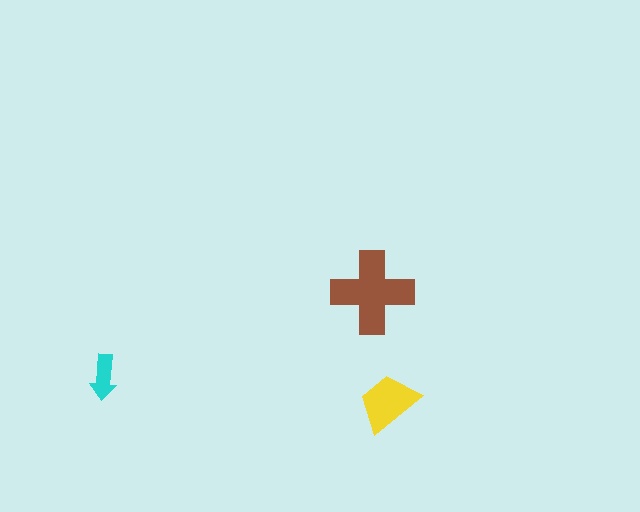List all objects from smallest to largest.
The cyan arrow, the yellow trapezoid, the brown cross.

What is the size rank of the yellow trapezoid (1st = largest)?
2nd.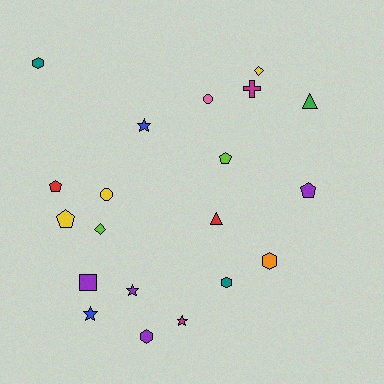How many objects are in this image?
There are 20 objects.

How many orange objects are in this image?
There is 1 orange object.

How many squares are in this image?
There is 1 square.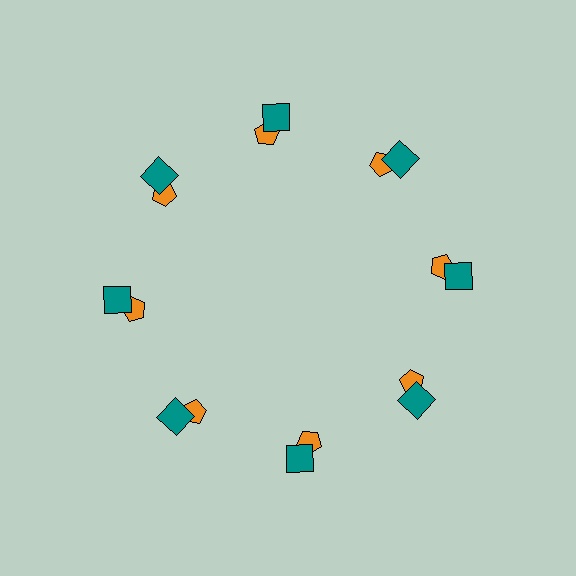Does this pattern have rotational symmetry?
Yes, this pattern has 8-fold rotational symmetry. It looks the same after rotating 45 degrees around the center.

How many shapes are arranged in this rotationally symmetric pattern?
There are 16 shapes, arranged in 8 groups of 2.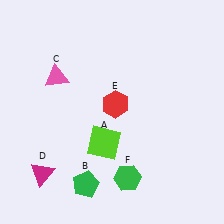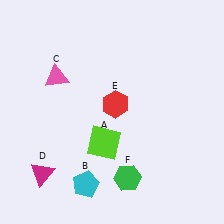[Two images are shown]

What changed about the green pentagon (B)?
In Image 1, B is green. In Image 2, it changed to cyan.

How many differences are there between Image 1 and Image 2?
There is 1 difference between the two images.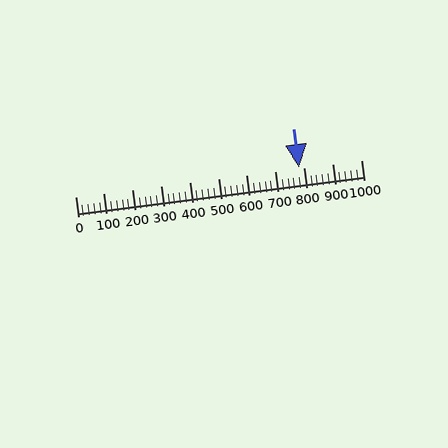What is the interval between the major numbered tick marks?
The major tick marks are spaced 100 units apart.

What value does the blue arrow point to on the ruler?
The blue arrow points to approximately 784.